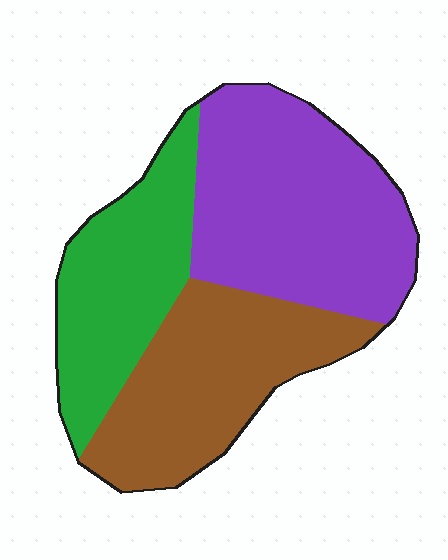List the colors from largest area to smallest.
From largest to smallest: purple, brown, green.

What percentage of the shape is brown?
Brown takes up between a sixth and a third of the shape.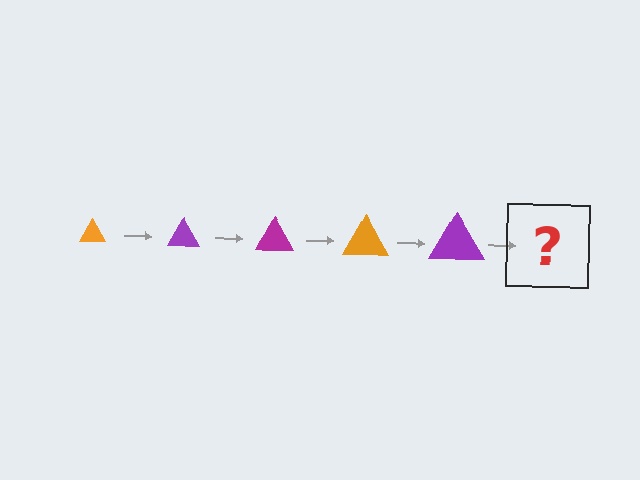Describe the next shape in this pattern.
It should be a magenta triangle, larger than the previous one.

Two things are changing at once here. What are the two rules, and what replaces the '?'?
The two rules are that the triangle grows larger each step and the color cycles through orange, purple, and magenta. The '?' should be a magenta triangle, larger than the previous one.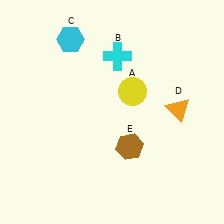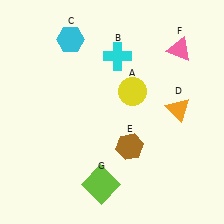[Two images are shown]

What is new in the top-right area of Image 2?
A pink triangle (F) was added in the top-right area of Image 2.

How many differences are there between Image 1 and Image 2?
There are 2 differences between the two images.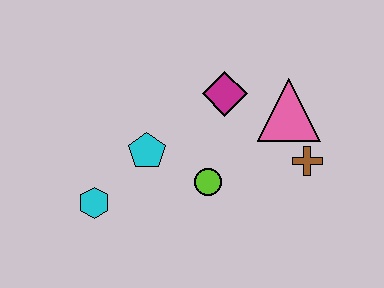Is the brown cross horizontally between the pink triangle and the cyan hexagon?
No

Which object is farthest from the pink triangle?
The cyan hexagon is farthest from the pink triangle.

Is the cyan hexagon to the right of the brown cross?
No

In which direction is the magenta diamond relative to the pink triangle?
The magenta diamond is to the left of the pink triangle.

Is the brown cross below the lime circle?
No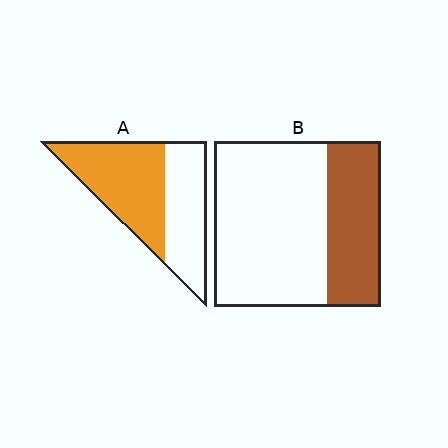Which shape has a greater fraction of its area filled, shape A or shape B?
Shape A.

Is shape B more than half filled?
No.